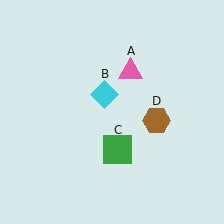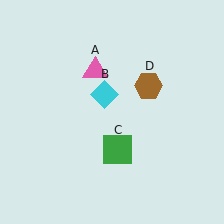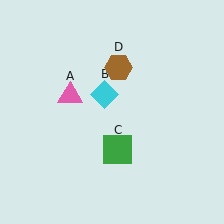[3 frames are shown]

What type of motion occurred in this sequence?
The pink triangle (object A), brown hexagon (object D) rotated counterclockwise around the center of the scene.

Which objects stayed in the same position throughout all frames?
Cyan diamond (object B) and green square (object C) remained stationary.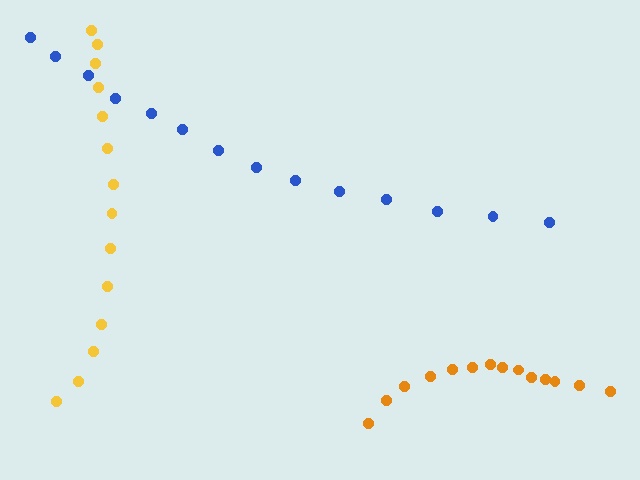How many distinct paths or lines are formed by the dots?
There are 3 distinct paths.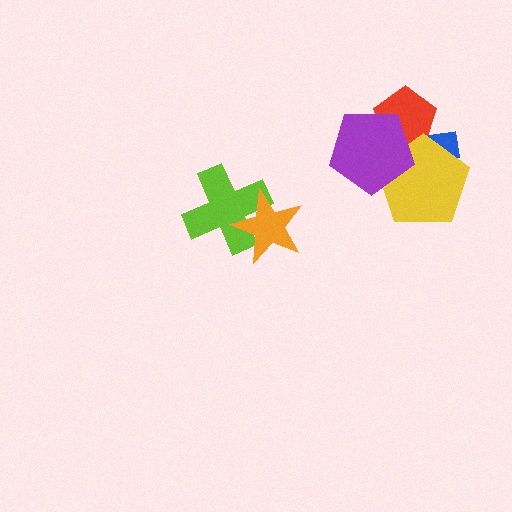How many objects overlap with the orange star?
1 object overlaps with the orange star.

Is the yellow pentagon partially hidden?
Yes, it is partially covered by another shape.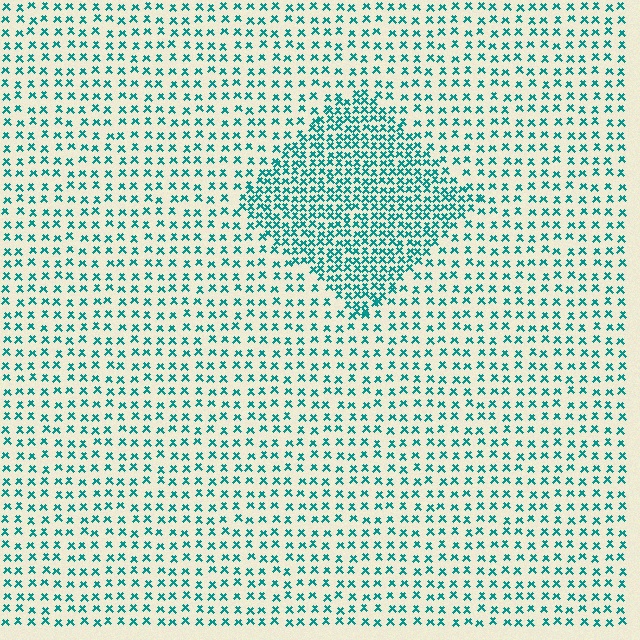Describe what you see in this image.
The image contains small teal elements arranged at two different densities. A diamond-shaped region is visible where the elements are more densely packed than the surrounding area.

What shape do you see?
I see a diamond.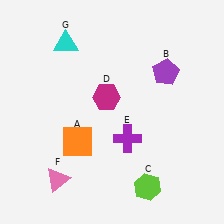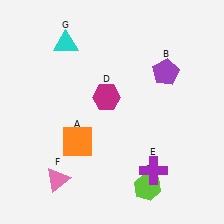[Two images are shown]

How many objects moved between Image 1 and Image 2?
1 object moved between the two images.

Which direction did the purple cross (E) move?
The purple cross (E) moved down.